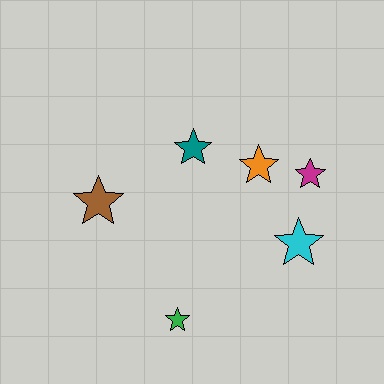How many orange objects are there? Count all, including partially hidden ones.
There is 1 orange object.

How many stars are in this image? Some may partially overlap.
There are 6 stars.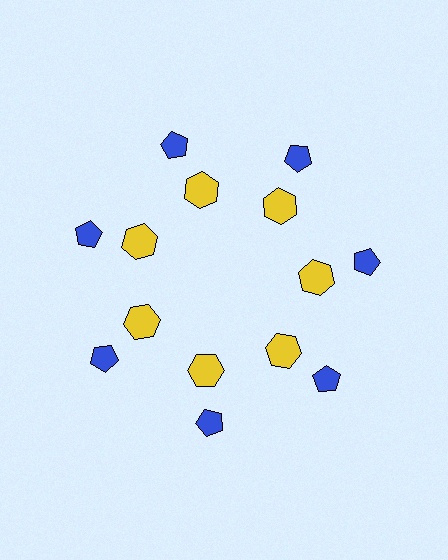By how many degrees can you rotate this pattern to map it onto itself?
The pattern maps onto itself every 51 degrees of rotation.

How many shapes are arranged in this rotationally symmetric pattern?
There are 14 shapes, arranged in 7 groups of 2.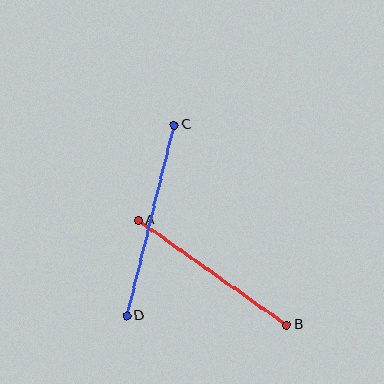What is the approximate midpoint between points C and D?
The midpoint is at approximately (151, 220) pixels.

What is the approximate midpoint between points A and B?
The midpoint is at approximately (212, 272) pixels.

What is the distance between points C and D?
The distance is approximately 197 pixels.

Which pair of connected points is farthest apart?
Points C and D are farthest apart.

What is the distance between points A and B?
The distance is approximately 182 pixels.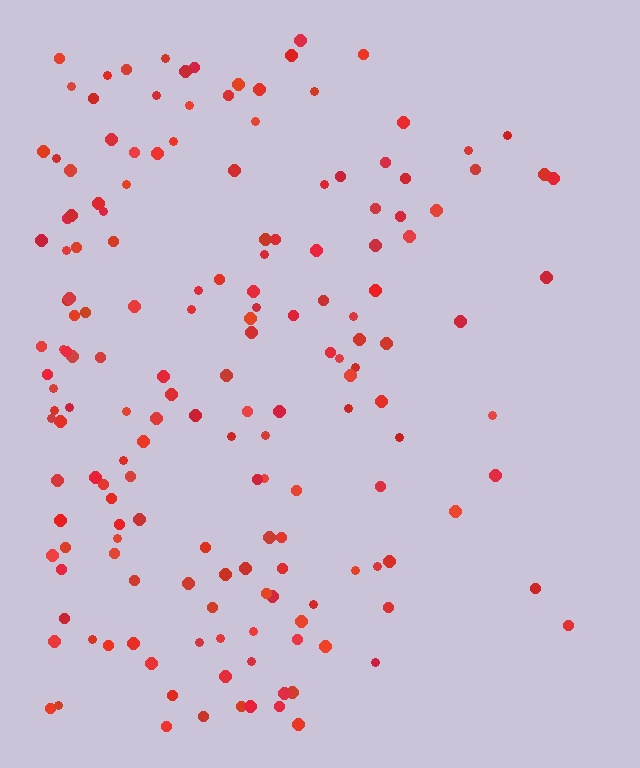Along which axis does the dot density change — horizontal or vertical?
Horizontal.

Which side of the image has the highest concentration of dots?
The left.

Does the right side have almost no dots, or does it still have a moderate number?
Still a moderate number, just noticeably fewer than the left.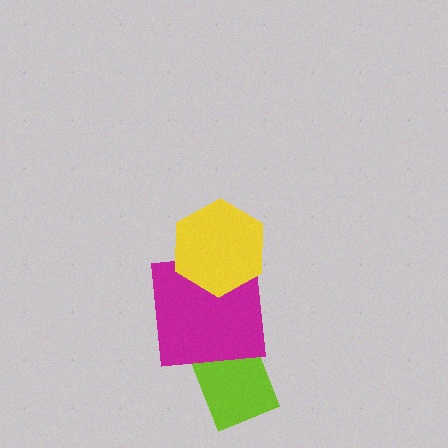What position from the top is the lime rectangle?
The lime rectangle is 3rd from the top.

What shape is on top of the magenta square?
The yellow hexagon is on top of the magenta square.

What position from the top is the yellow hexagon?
The yellow hexagon is 1st from the top.